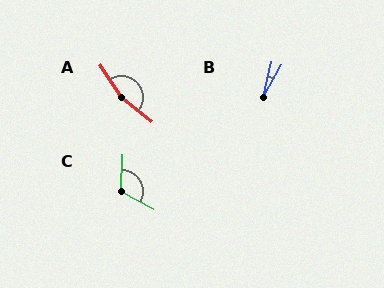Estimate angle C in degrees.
Approximately 117 degrees.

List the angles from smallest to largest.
B (15°), C (117°), A (162°).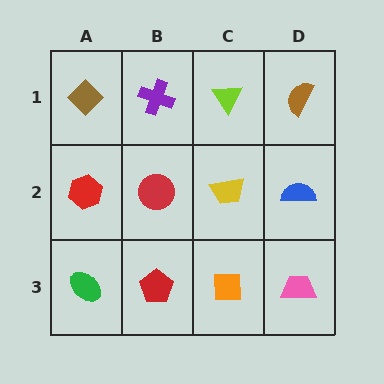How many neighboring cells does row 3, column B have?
3.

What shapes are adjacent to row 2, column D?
A brown semicircle (row 1, column D), a pink trapezoid (row 3, column D), a yellow trapezoid (row 2, column C).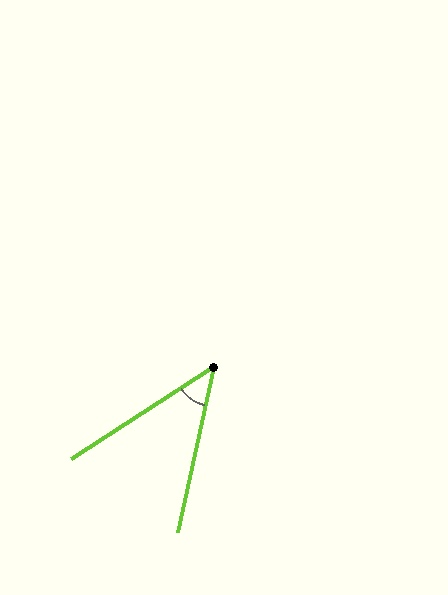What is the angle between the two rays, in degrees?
Approximately 45 degrees.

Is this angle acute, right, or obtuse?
It is acute.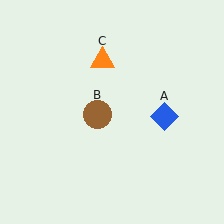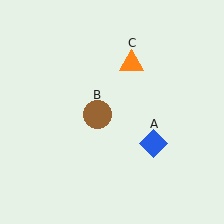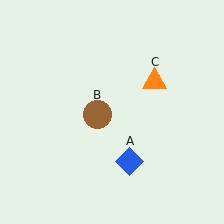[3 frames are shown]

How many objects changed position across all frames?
2 objects changed position: blue diamond (object A), orange triangle (object C).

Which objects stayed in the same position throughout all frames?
Brown circle (object B) remained stationary.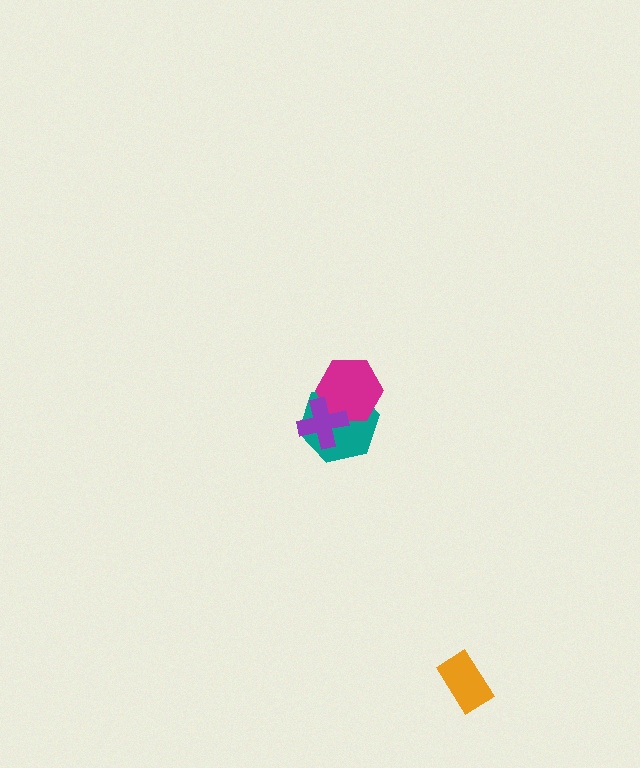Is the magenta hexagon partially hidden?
Yes, it is partially covered by another shape.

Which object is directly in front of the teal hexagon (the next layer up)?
The magenta hexagon is directly in front of the teal hexagon.